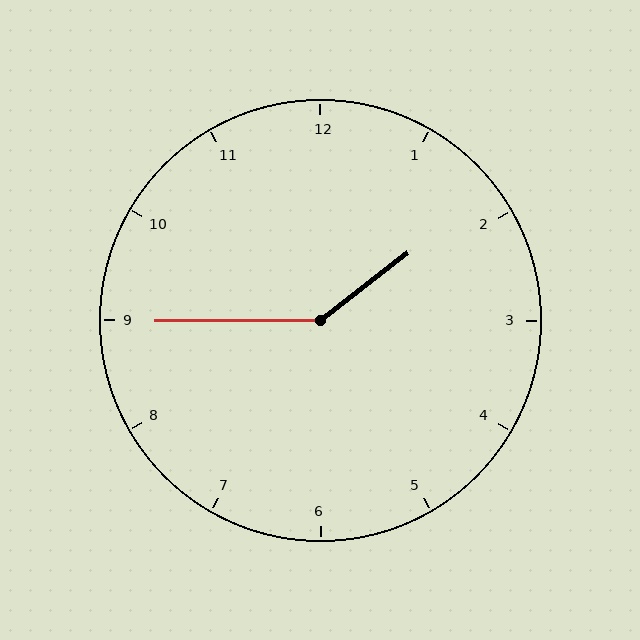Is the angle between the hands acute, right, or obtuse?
It is obtuse.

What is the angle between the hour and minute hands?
Approximately 142 degrees.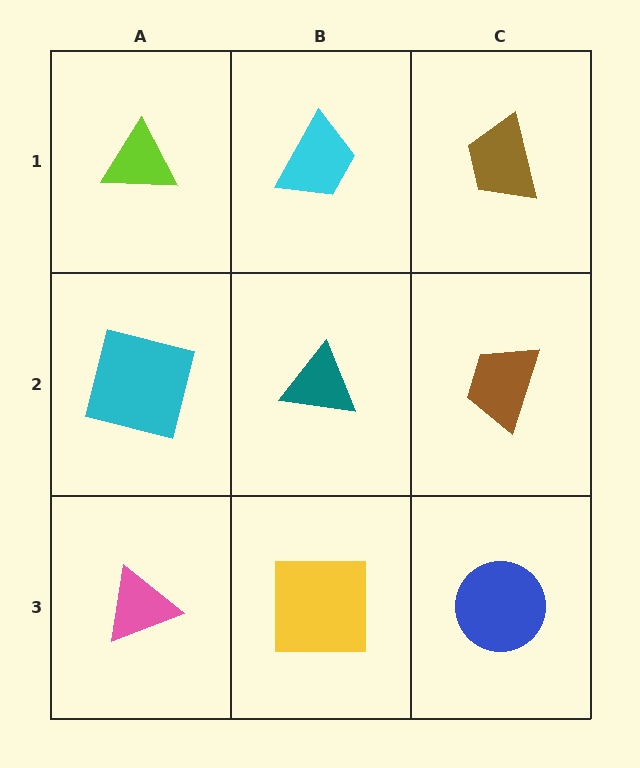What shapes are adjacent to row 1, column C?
A brown trapezoid (row 2, column C), a cyan trapezoid (row 1, column B).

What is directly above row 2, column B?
A cyan trapezoid.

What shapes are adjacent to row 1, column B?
A teal triangle (row 2, column B), a lime triangle (row 1, column A), a brown trapezoid (row 1, column C).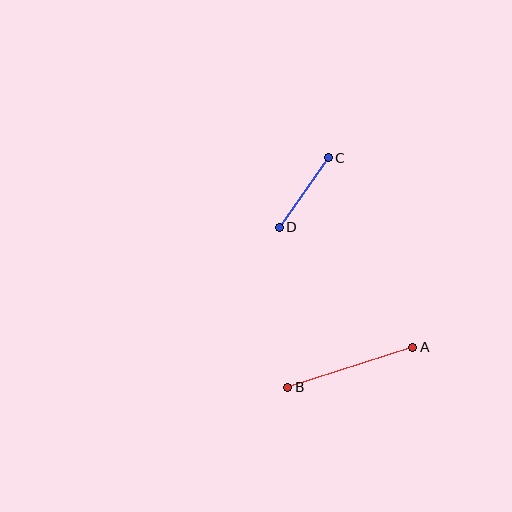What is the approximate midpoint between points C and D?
The midpoint is at approximately (304, 192) pixels.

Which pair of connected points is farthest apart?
Points A and B are farthest apart.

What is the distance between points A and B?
The distance is approximately 131 pixels.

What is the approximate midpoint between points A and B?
The midpoint is at approximately (350, 367) pixels.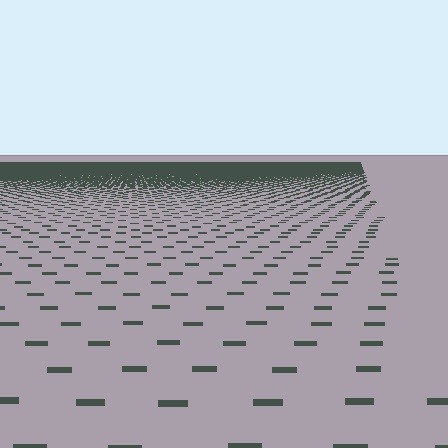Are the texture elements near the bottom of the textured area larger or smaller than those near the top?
Larger. Near the bottom, elements are closer to the viewer and appear at a bigger on-screen size.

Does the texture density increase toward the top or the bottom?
Density increases toward the top.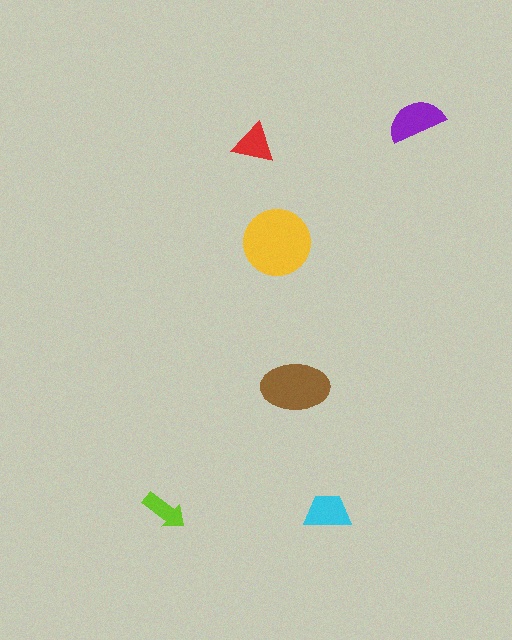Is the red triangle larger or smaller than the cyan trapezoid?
Smaller.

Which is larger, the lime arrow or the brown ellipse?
The brown ellipse.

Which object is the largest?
The yellow circle.